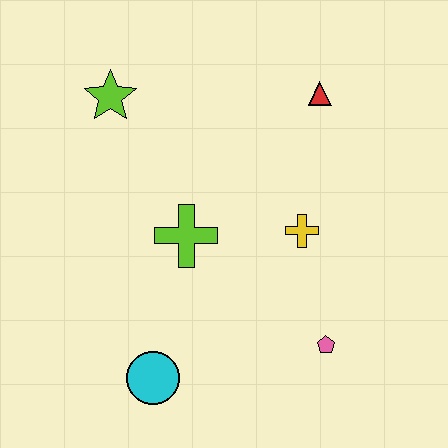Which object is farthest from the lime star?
The pink pentagon is farthest from the lime star.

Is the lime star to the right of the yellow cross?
No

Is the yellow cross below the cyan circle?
No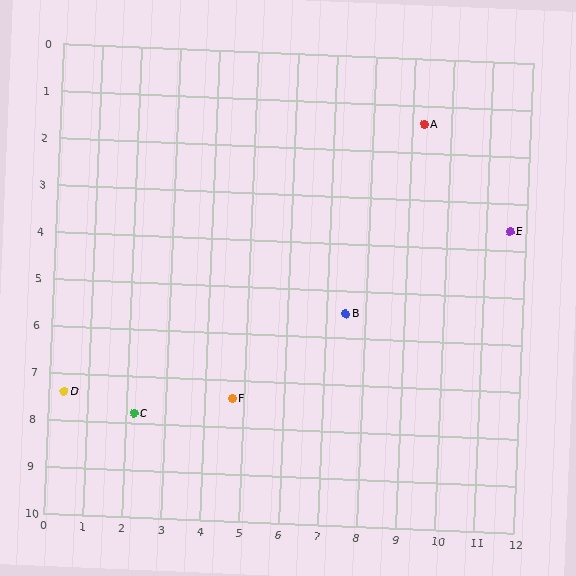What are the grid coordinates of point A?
Point A is at approximately (9.3, 1.4).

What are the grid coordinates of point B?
Point B is at approximately (7.5, 5.5).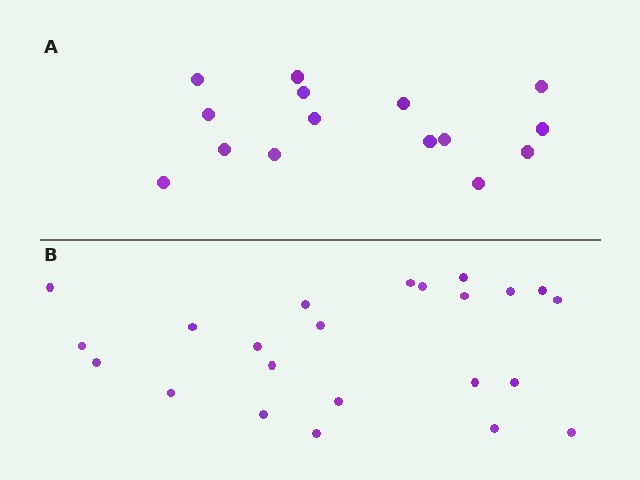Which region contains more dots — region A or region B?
Region B (the bottom region) has more dots.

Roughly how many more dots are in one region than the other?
Region B has roughly 8 or so more dots than region A.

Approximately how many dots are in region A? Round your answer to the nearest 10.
About 20 dots. (The exact count is 15, which rounds to 20.)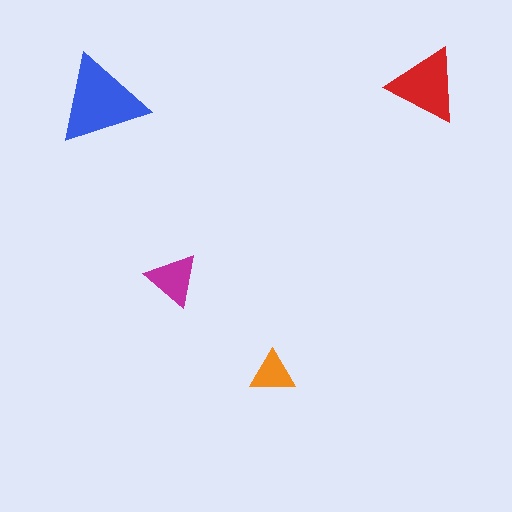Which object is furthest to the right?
The red triangle is rightmost.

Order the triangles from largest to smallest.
the blue one, the red one, the magenta one, the orange one.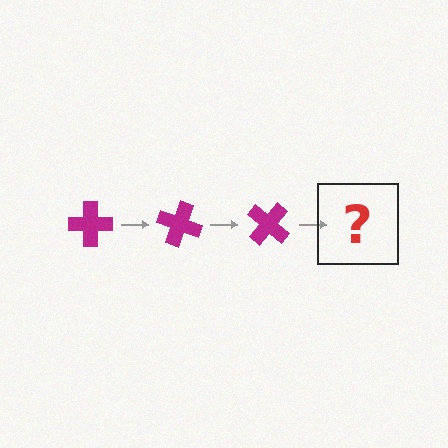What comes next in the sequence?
The next element should be a magenta cross rotated 60 degrees.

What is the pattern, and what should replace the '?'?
The pattern is that the cross rotates 20 degrees each step. The '?' should be a magenta cross rotated 60 degrees.